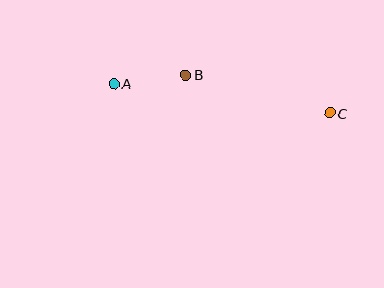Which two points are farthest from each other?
Points A and C are farthest from each other.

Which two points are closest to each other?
Points A and B are closest to each other.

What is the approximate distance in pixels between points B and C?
The distance between B and C is approximately 149 pixels.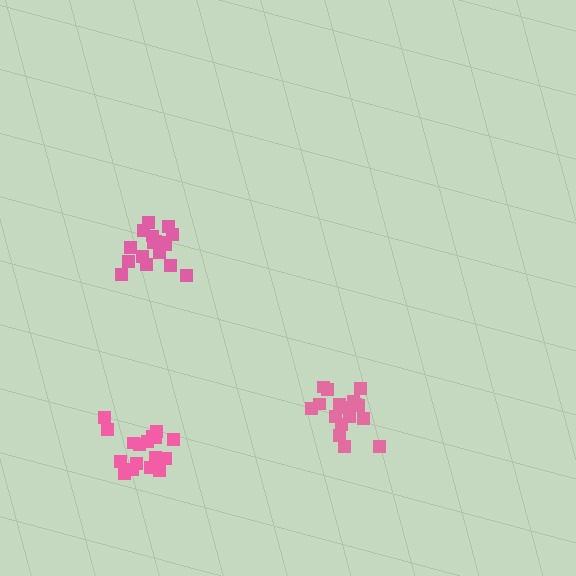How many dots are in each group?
Group 1: 17 dots, Group 2: 17 dots, Group 3: 17 dots (51 total).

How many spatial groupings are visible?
There are 3 spatial groupings.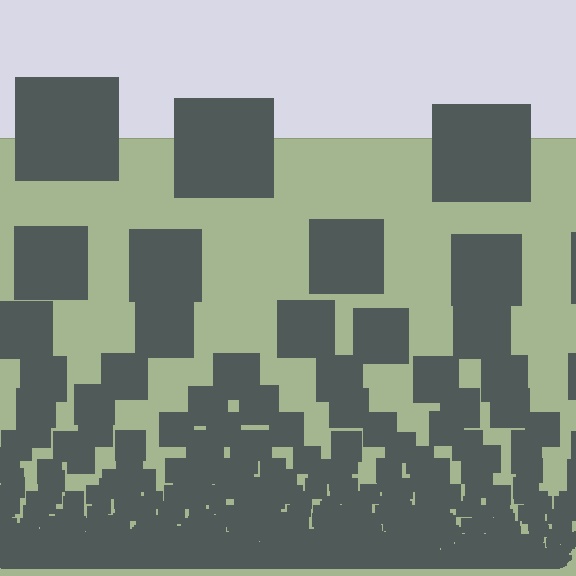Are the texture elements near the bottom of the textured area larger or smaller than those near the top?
Smaller. The gradient is inverted — elements near the bottom are smaller and denser.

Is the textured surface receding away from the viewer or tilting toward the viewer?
The surface appears to tilt toward the viewer. Texture elements get larger and sparser toward the top.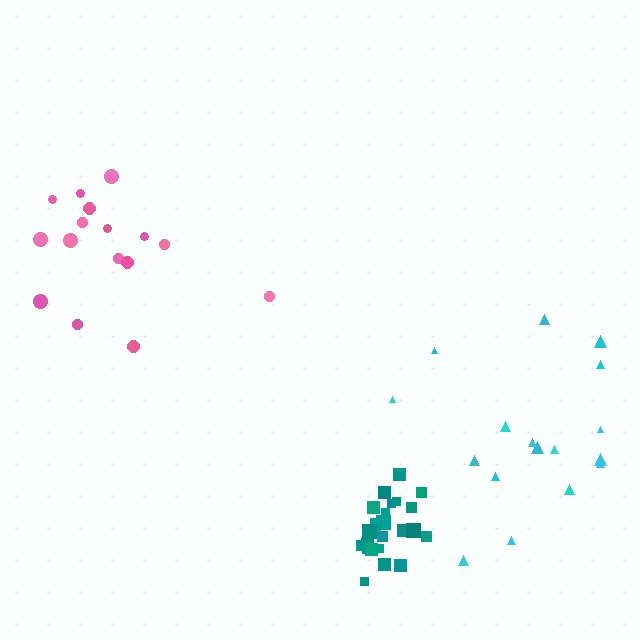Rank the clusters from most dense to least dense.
teal, pink, cyan.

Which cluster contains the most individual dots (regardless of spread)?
Teal (25).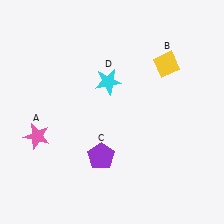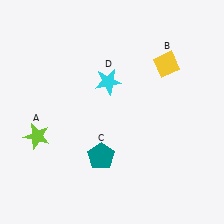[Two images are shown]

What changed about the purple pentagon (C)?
In Image 1, C is purple. In Image 2, it changed to teal.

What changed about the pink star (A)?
In Image 1, A is pink. In Image 2, it changed to lime.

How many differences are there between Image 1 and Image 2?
There are 2 differences between the two images.